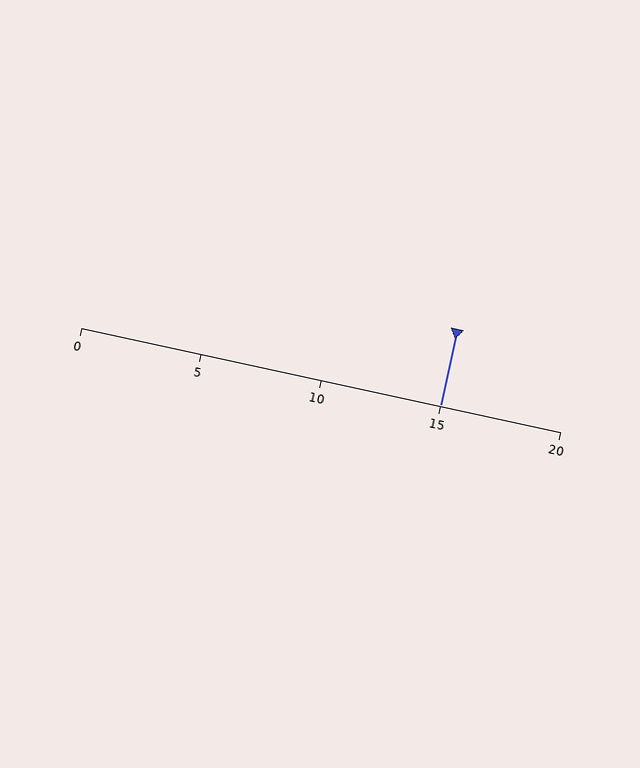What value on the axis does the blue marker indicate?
The marker indicates approximately 15.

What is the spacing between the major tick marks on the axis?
The major ticks are spaced 5 apart.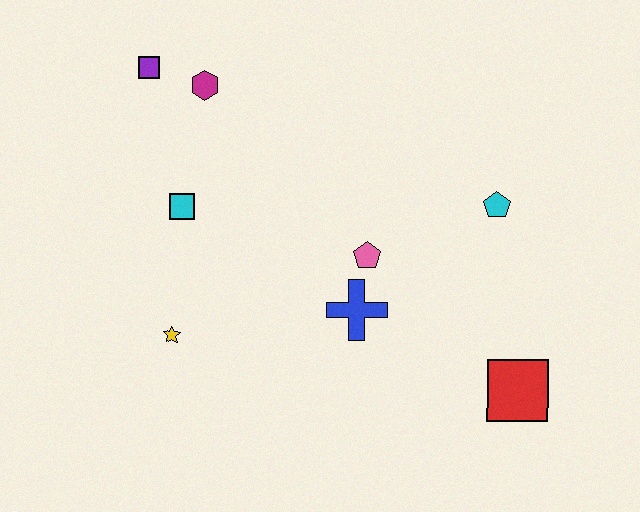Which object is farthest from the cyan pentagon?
The purple square is farthest from the cyan pentagon.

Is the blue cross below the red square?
No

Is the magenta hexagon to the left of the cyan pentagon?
Yes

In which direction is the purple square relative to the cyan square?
The purple square is above the cyan square.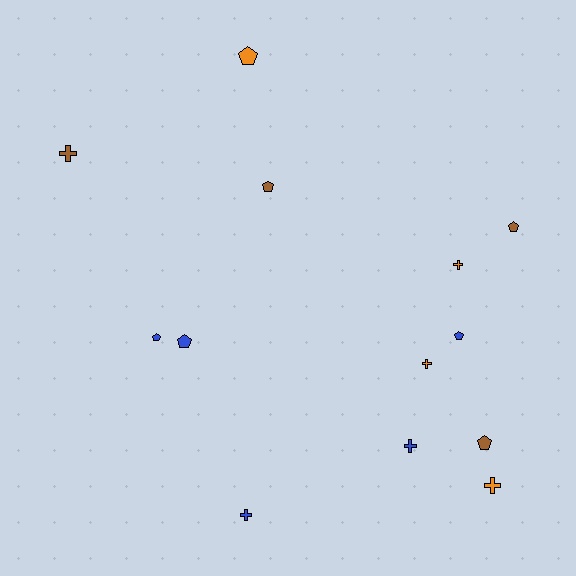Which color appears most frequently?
Blue, with 5 objects.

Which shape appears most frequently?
Pentagon, with 7 objects.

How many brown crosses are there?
There is 1 brown cross.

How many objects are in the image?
There are 13 objects.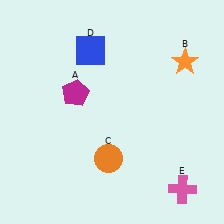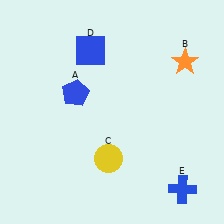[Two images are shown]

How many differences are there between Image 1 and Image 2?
There are 3 differences between the two images.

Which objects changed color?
A changed from magenta to blue. C changed from orange to yellow. E changed from pink to blue.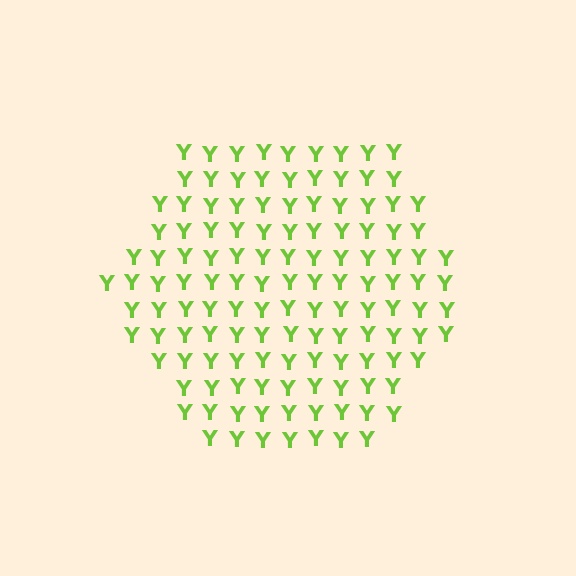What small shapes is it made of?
It is made of small letter Y's.